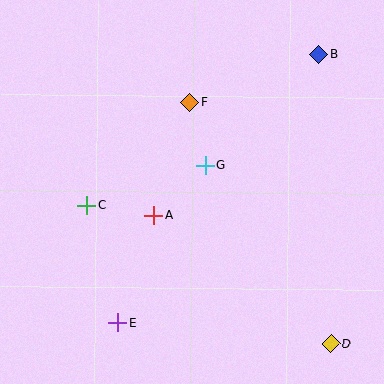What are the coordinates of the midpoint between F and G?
The midpoint between F and G is at (197, 134).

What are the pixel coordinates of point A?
Point A is at (154, 215).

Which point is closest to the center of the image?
Point G at (205, 166) is closest to the center.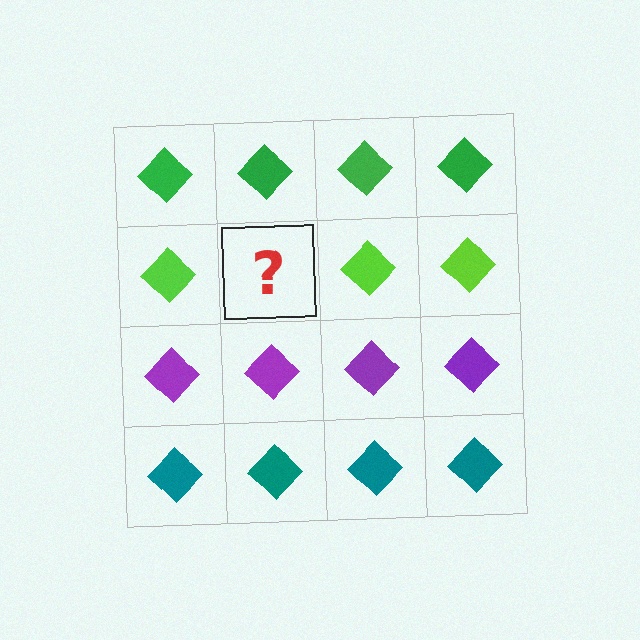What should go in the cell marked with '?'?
The missing cell should contain a lime diamond.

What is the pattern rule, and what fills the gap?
The rule is that each row has a consistent color. The gap should be filled with a lime diamond.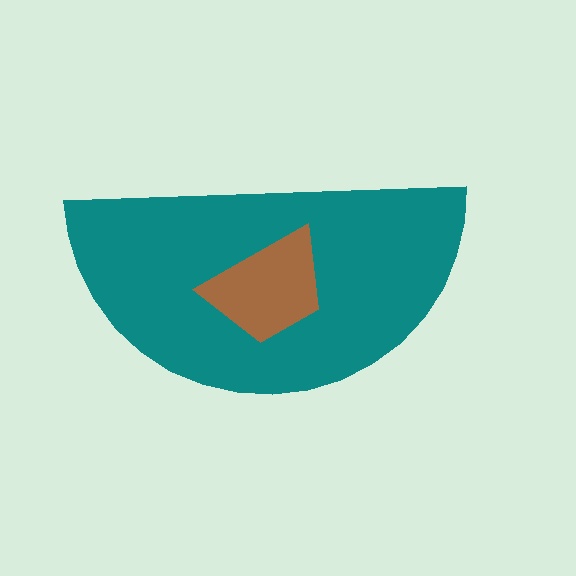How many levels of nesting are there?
2.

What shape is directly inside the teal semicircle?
The brown trapezoid.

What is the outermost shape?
The teal semicircle.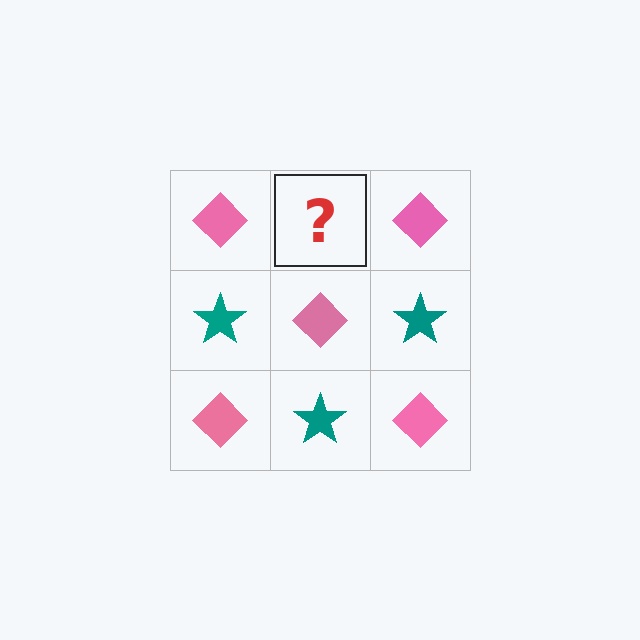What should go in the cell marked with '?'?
The missing cell should contain a teal star.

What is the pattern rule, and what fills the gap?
The rule is that it alternates pink diamond and teal star in a checkerboard pattern. The gap should be filled with a teal star.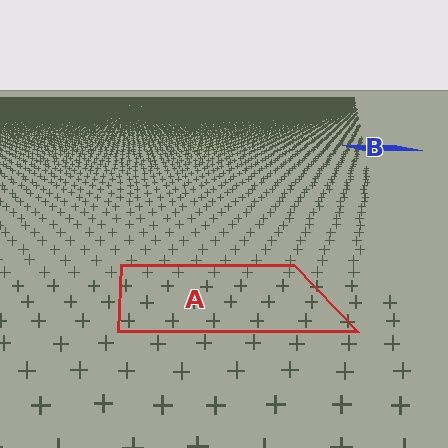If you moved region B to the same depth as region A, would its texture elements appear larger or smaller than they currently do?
They would appear larger. At a closer depth, the same texture elements are projected at a bigger on-screen size.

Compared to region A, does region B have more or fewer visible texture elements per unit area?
Region B has more texture elements per unit area — they are packed more densely because it is farther away.